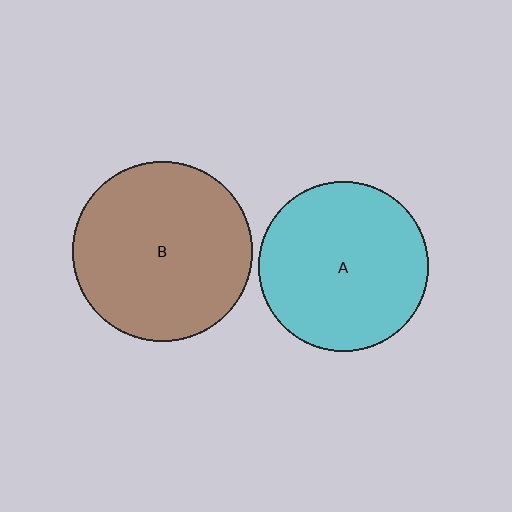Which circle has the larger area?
Circle B (brown).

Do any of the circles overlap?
No, none of the circles overlap.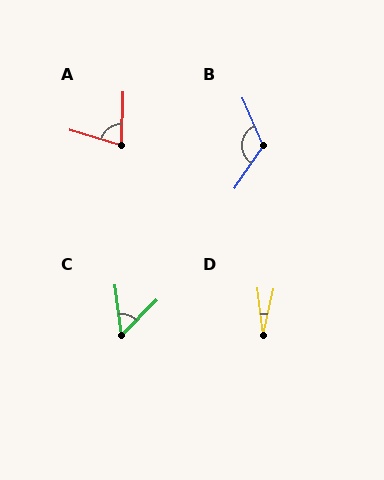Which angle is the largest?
B, at approximately 122 degrees.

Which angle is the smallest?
D, at approximately 20 degrees.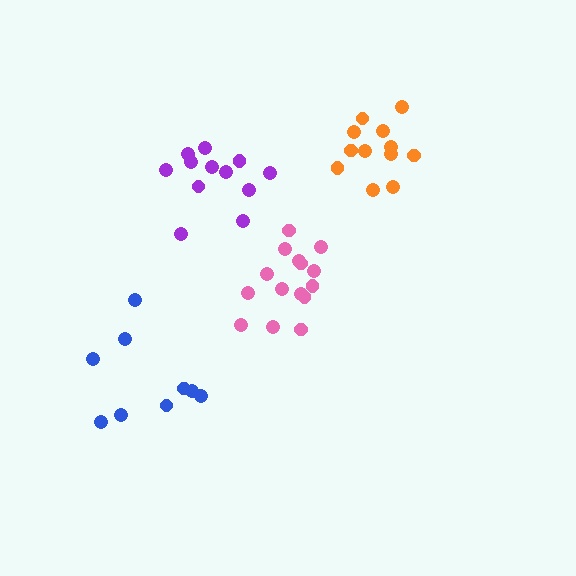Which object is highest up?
The orange cluster is topmost.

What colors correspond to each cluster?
The clusters are colored: purple, orange, blue, pink.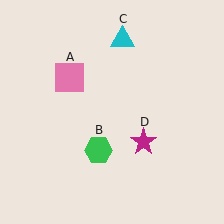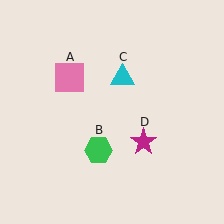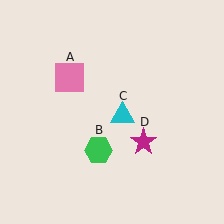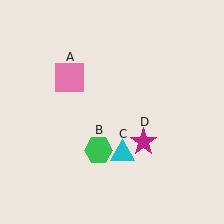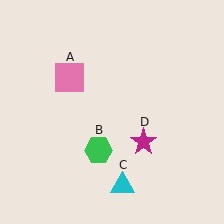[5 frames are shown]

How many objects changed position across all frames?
1 object changed position: cyan triangle (object C).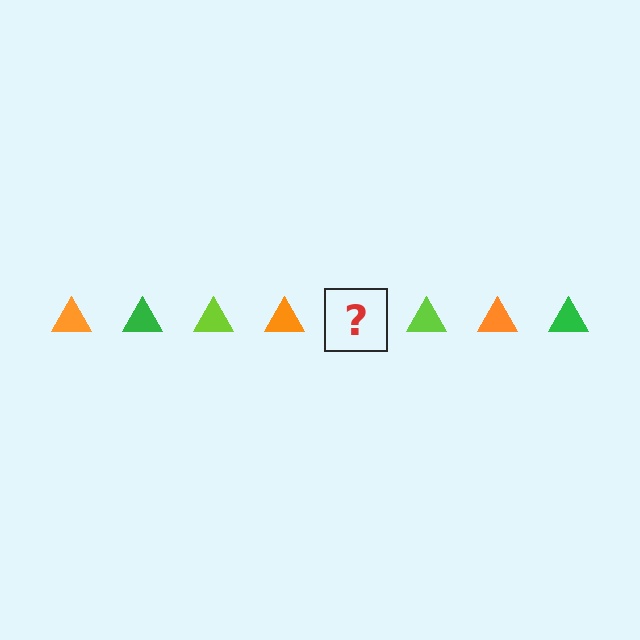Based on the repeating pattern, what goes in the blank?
The blank should be a green triangle.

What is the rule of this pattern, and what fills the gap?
The rule is that the pattern cycles through orange, green, lime triangles. The gap should be filled with a green triangle.